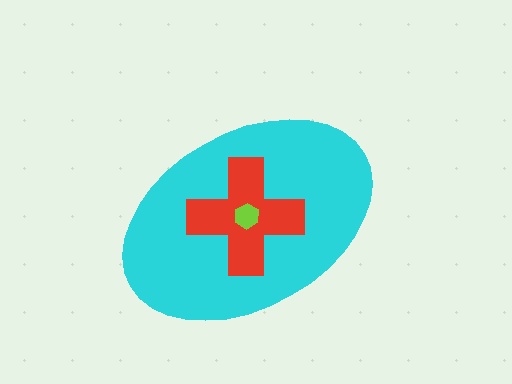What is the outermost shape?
The cyan ellipse.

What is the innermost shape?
The lime hexagon.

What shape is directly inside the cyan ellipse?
The red cross.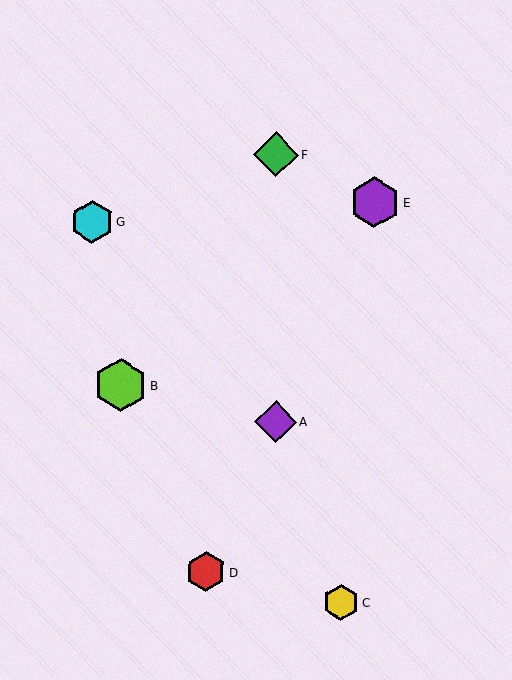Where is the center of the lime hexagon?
The center of the lime hexagon is at (121, 385).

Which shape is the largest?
The lime hexagon (labeled B) is the largest.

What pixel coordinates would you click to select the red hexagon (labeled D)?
Click at (206, 572) to select the red hexagon D.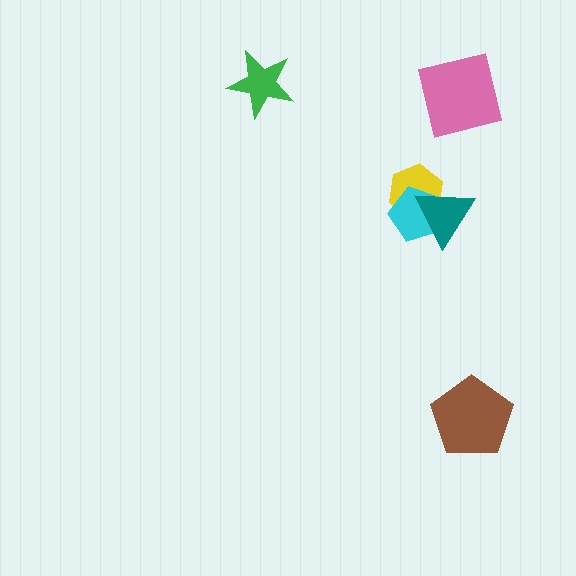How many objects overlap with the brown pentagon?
0 objects overlap with the brown pentagon.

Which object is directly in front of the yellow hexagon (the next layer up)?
The cyan pentagon is directly in front of the yellow hexagon.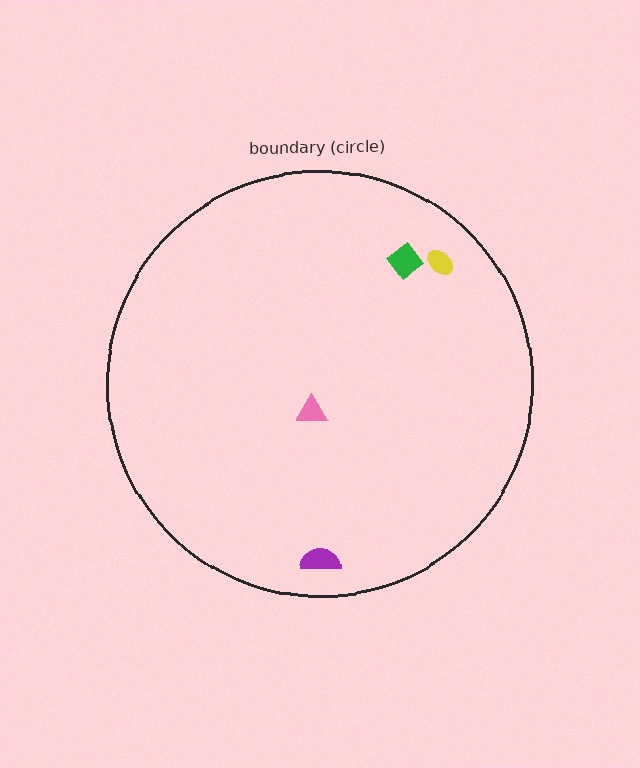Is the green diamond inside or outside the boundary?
Inside.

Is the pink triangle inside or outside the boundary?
Inside.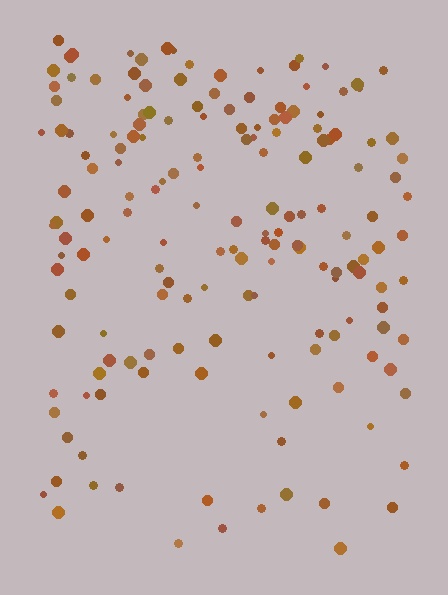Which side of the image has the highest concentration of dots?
The top.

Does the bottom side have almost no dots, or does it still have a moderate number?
Still a moderate number, just noticeably fewer than the top.